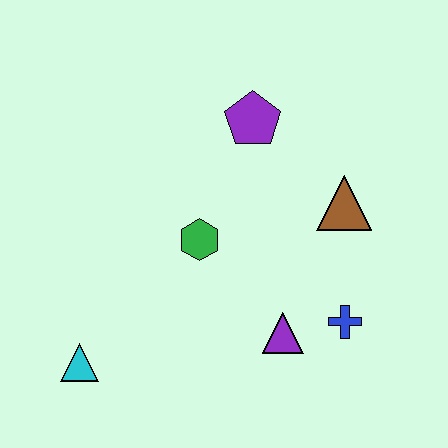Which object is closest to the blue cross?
The purple triangle is closest to the blue cross.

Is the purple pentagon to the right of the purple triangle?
No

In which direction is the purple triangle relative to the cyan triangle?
The purple triangle is to the right of the cyan triangle.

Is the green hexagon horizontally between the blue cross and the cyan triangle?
Yes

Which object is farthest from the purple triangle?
The purple pentagon is farthest from the purple triangle.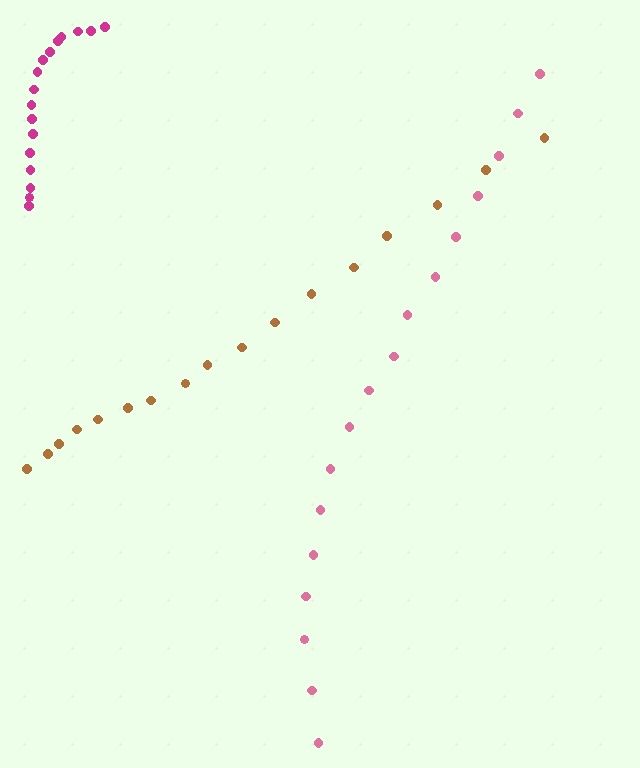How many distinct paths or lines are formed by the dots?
There are 3 distinct paths.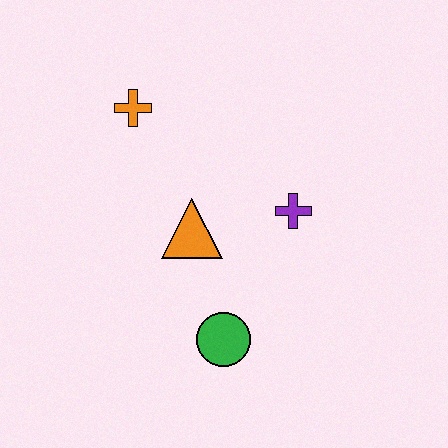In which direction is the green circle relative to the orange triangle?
The green circle is below the orange triangle.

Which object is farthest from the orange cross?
The green circle is farthest from the orange cross.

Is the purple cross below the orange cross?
Yes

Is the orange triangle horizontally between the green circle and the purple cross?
No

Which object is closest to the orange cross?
The orange triangle is closest to the orange cross.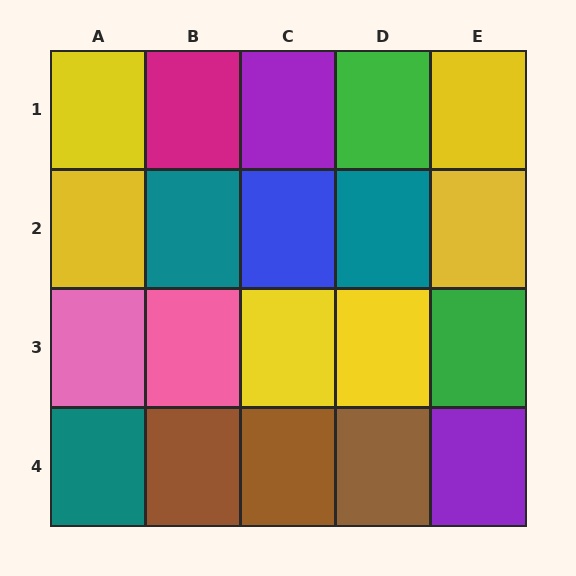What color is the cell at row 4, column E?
Purple.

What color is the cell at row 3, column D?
Yellow.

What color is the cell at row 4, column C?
Brown.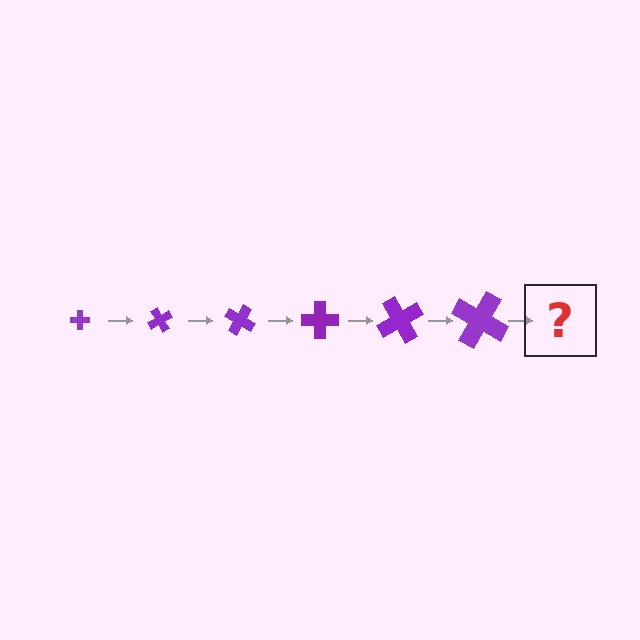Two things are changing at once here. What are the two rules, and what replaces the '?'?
The two rules are that the cross grows larger each step and it rotates 60 degrees each step. The '?' should be a cross, larger than the previous one and rotated 360 degrees from the start.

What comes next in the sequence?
The next element should be a cross, larger than the previous one and rotated 360 degrees from the start.